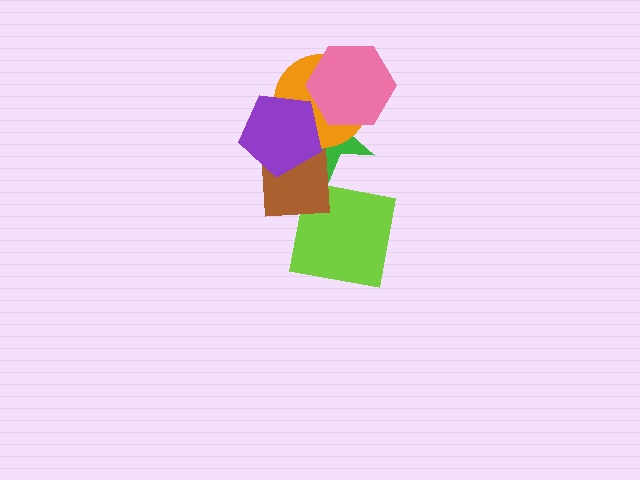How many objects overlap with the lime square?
1 object overlaps with the lime square.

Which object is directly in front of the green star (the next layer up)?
The orange circle is directly in front of the green star.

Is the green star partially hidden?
Yes, it is partially covered by another shape.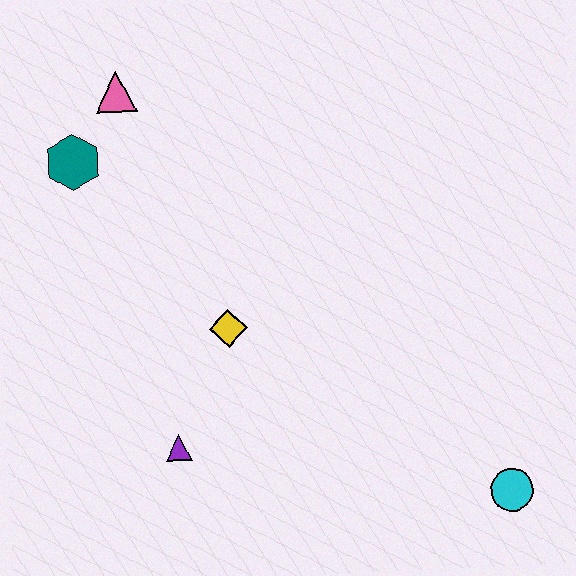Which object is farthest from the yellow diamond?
The cyan circle is farthest from the yellow diamond.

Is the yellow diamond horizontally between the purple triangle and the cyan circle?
Yes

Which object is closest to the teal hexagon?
The pink triangle is closest to the teal hexagon.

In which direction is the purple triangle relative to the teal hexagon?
The purple triangle is below the teal hexagon.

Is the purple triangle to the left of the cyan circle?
Yes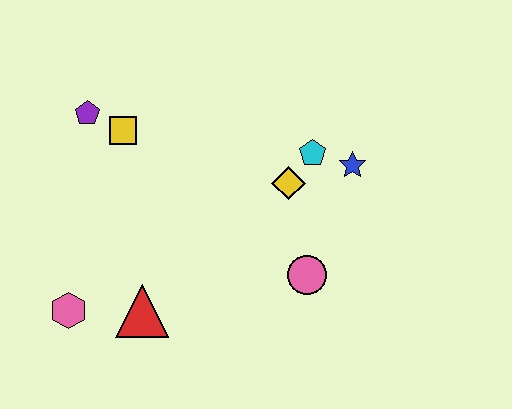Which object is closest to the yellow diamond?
The cyan pentagon is closest to the yellow diamond.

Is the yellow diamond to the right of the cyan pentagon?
No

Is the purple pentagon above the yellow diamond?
Yes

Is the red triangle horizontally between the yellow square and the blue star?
Yes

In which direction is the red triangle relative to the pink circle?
The red triangle is to the left of the pink circle.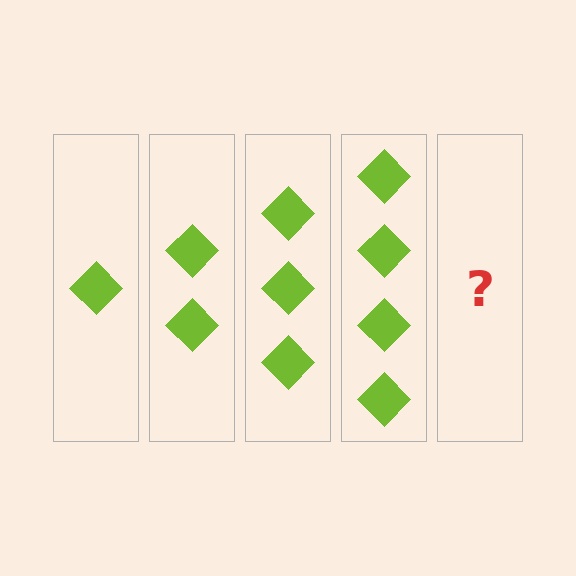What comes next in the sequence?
The next element should be 5 diamonds.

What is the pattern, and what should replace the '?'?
The pattern is that each step adds one more diamond. The '?' should be 5 diamonds.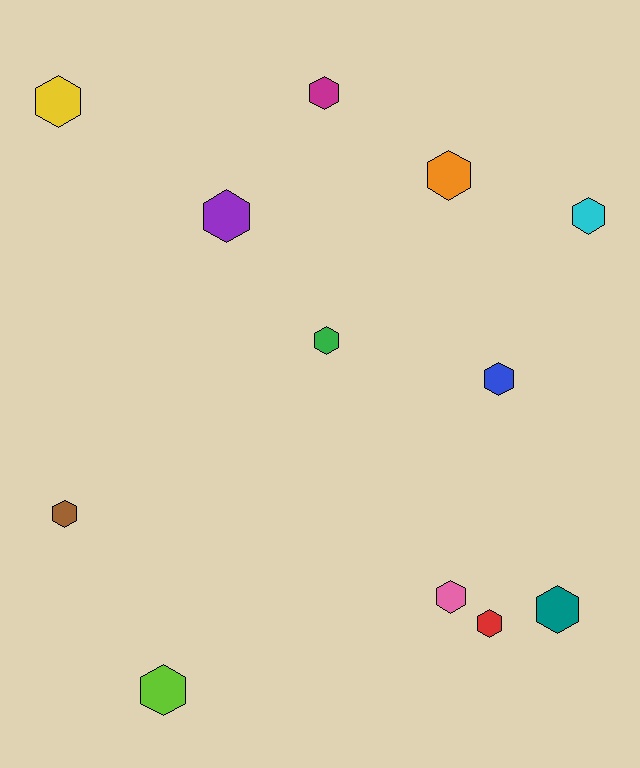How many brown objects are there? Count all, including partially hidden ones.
There is 1 brown object.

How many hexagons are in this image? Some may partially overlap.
There are 12 hexagons.